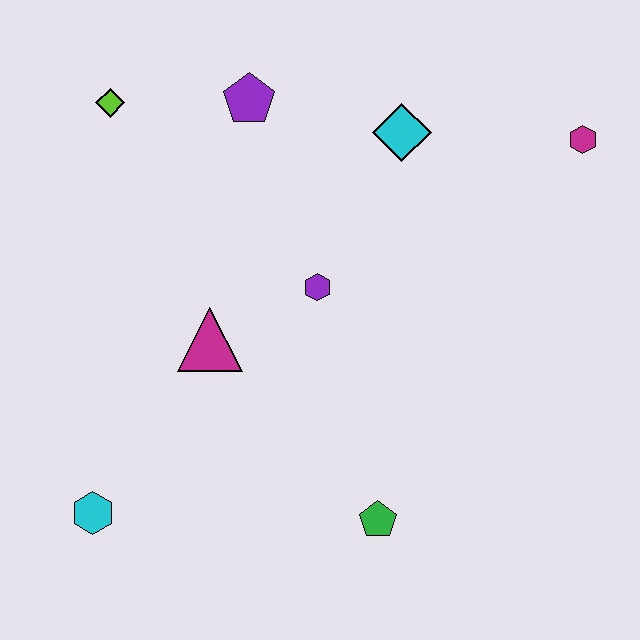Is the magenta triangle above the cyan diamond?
No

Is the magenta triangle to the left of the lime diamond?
No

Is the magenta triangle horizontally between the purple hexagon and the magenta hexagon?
No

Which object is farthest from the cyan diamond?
The cyan hexagon is farthest from the cyan diamond.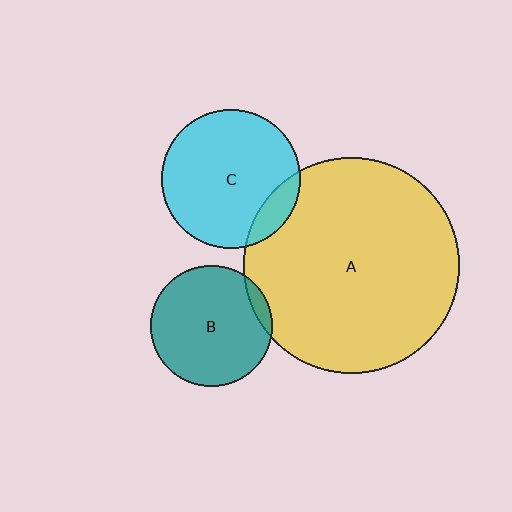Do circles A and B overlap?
Yes.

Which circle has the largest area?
Circle A (yellow).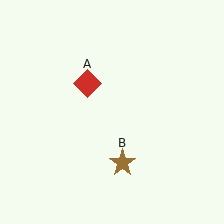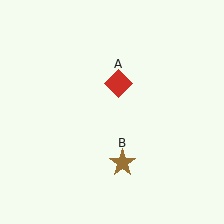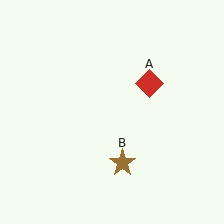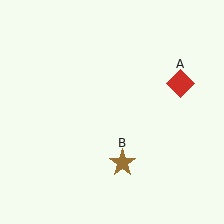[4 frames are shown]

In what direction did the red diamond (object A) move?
The red diamond (object A) moved right.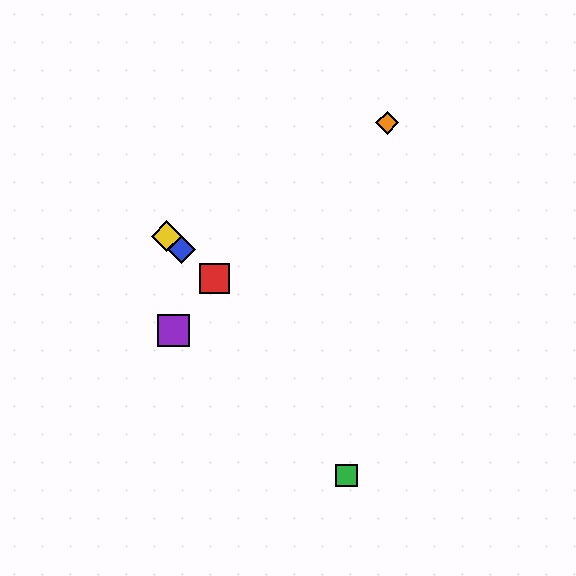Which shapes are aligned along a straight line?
The red square, the blue diamond, the yellow diamond are aligned along a straight line.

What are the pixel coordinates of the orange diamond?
The orange diamond is at (387, 123).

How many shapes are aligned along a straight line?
3 shapes (the red square, the blue diamond, the yellow diamond) are aligned along a straight line.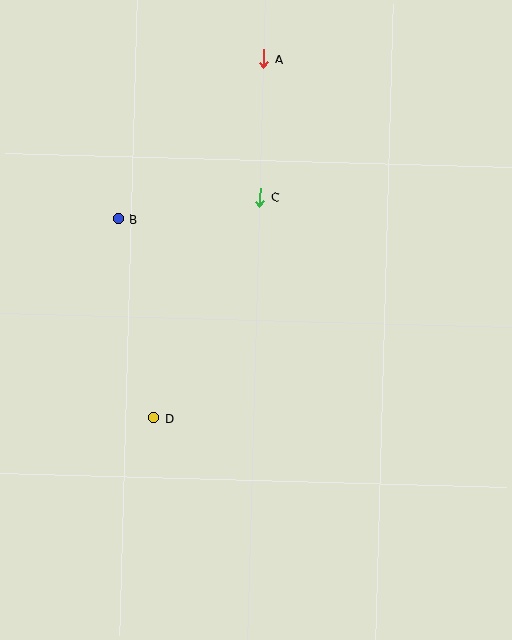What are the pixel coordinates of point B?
Point B is at (118, 219).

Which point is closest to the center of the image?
Point C at (260, 197) is closest to the center.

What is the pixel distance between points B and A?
The distance between B and A is 217 pixels.